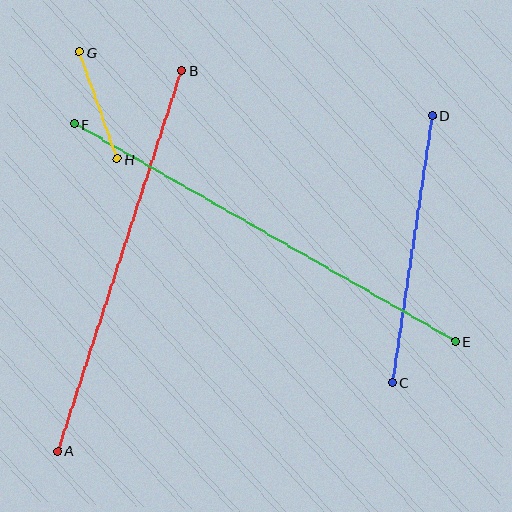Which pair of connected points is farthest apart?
Points E and F are farthest apart.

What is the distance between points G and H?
The distance is approximately 113 pixels.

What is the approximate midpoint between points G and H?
The midpoint is at approximately (98, 105) pixels.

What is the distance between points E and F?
The distance is approximately 439 pixels.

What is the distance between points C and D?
The distance is approximately 270 pixels.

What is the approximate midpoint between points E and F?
The midpoint is at approximately (265, 233) pixels.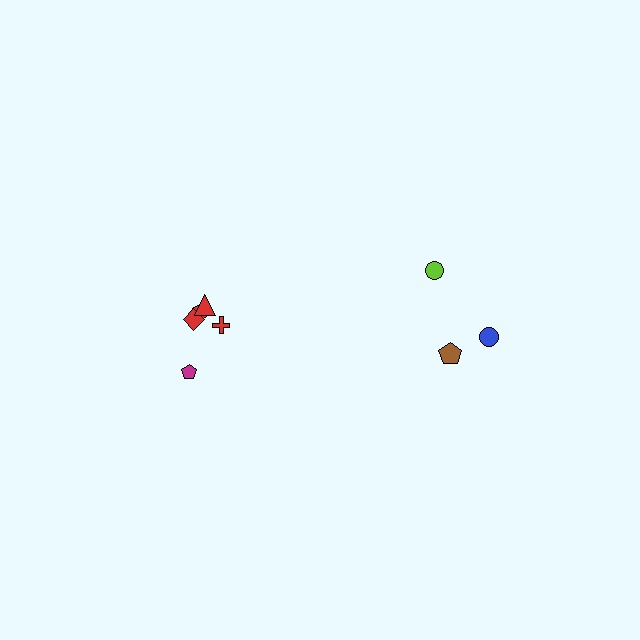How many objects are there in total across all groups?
There are 8 objects.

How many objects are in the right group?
There are 3 objects.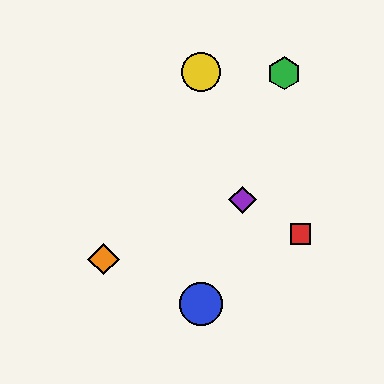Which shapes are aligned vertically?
The blue circle, the yellow circle are aligned vertically.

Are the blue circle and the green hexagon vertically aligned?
No, the blue circle is at x≈201 and the green hexagon is at x≈284.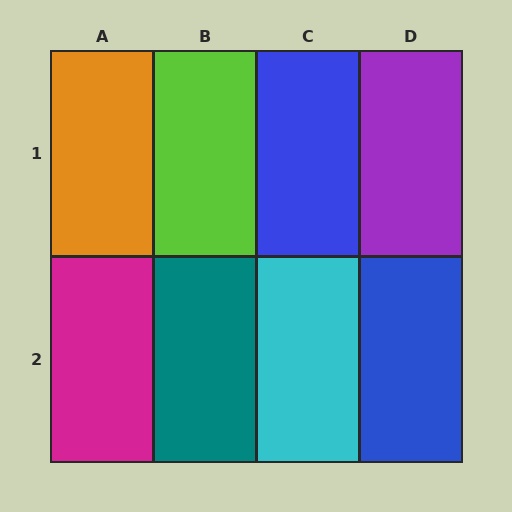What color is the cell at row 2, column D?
Blue.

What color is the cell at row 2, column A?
Magenta.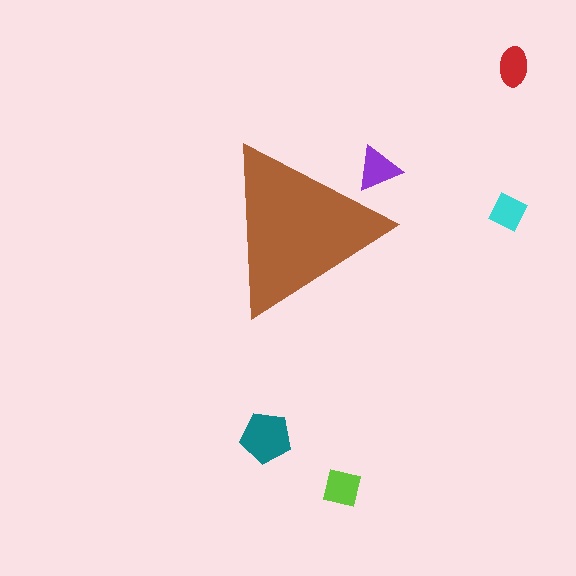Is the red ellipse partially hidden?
No, the red ellipse is fully visible.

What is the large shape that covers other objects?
A brown triangle.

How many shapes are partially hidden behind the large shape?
1 shape is partially hidden.